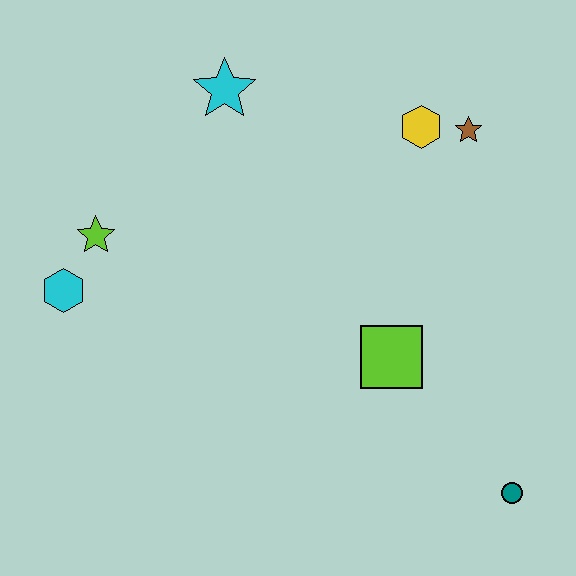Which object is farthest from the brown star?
The cyan hexagon is farthest from the brown star.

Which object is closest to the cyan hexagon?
The lime star is closest to the cyan hexagon.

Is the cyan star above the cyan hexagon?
Yes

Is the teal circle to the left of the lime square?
No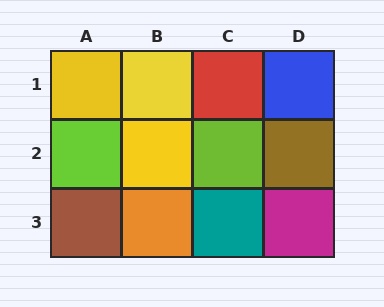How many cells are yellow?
3 cells are yellow.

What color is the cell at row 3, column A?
Brown.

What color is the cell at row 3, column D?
Magenta.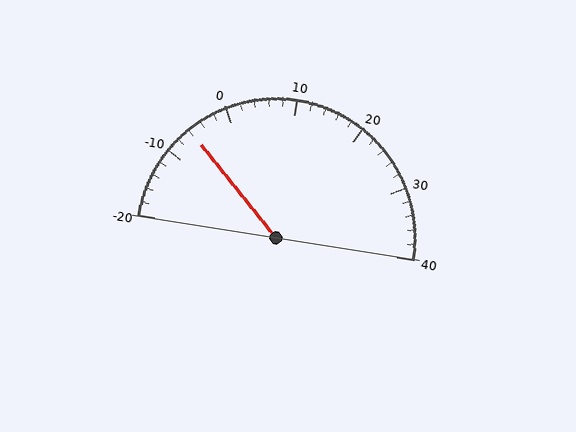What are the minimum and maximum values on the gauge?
The gauge ranges from -20 to 40.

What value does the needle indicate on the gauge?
The needle indicates approximately -6.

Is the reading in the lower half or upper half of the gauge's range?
The reading is in the lower half of the range (-20 to 40).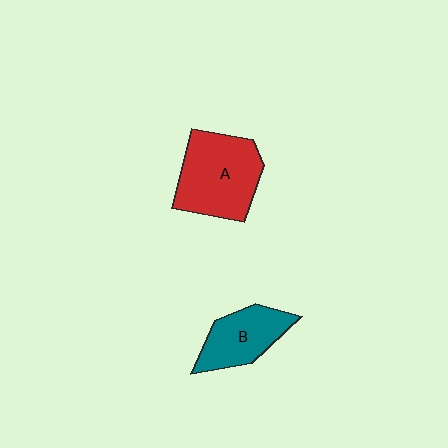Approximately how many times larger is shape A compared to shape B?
Approximately 1.5 times.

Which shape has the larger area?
Shape A (red).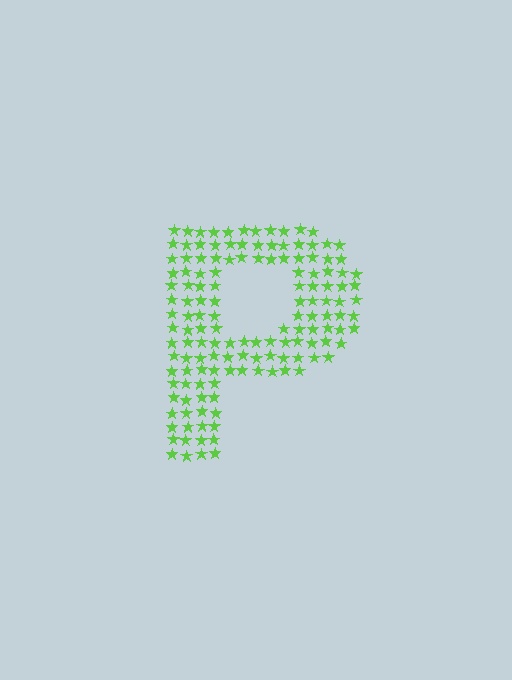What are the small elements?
The small elements are stars.